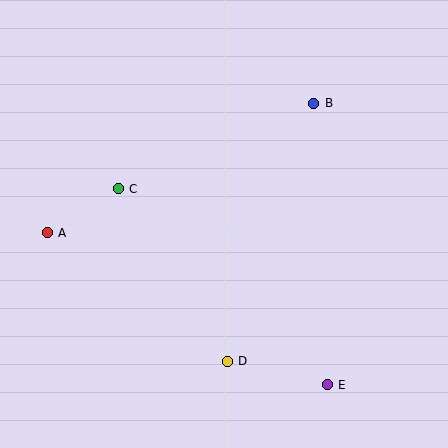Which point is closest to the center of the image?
Point C at (118, 189) is closest to the center.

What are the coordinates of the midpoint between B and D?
The midpoint between B and D is at (271, 232).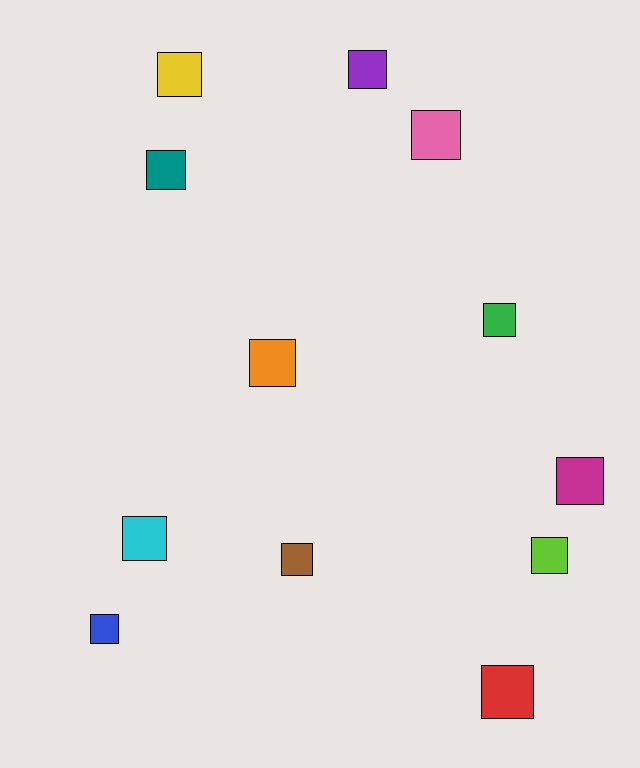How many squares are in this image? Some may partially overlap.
There are 12 squares.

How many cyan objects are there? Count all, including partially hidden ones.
There is 1 cyan object.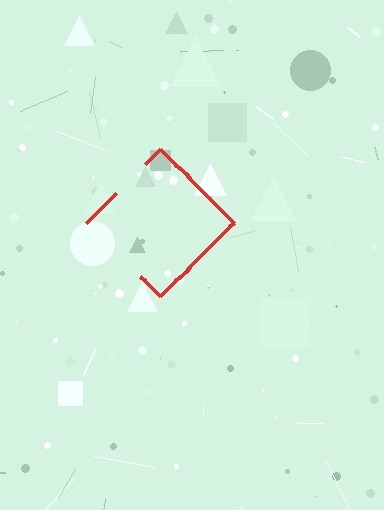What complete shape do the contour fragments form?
The contour fragments form a diamond.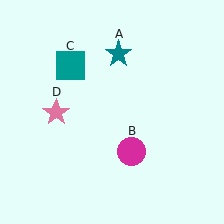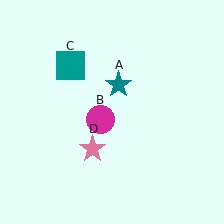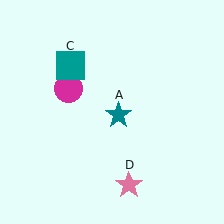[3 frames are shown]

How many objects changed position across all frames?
3 objects changed position: teal star (object A), magenta circle (object B), pink star (object D).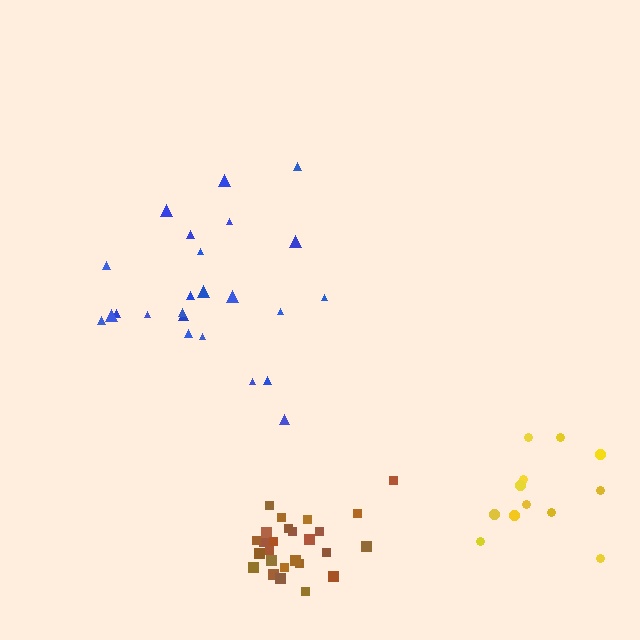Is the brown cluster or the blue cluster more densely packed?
Brown.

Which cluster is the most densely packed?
Brown.